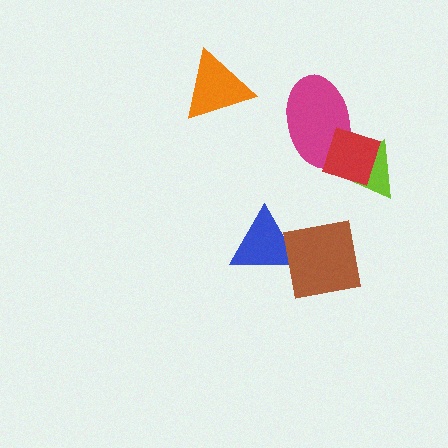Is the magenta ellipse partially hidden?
Yes, it is partially covered by another shape.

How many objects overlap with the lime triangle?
2 objects overlap with the lime triangle.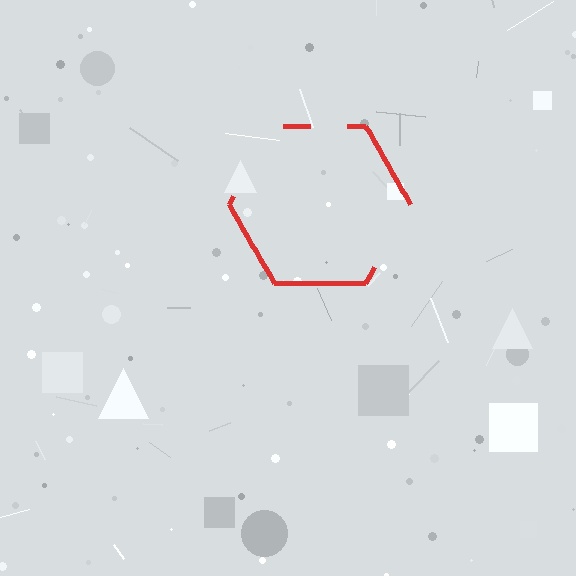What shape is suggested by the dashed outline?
The dashed outline suggests a hexagon.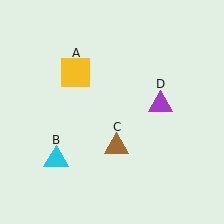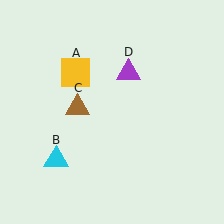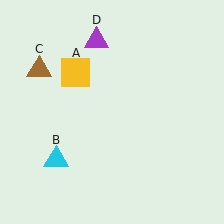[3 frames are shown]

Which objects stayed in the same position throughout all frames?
Yellow square (object A) and cyan triangle (object B) remained stationary.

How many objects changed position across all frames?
2 objects changed position: brown triangle (object C), purple triangle (object D).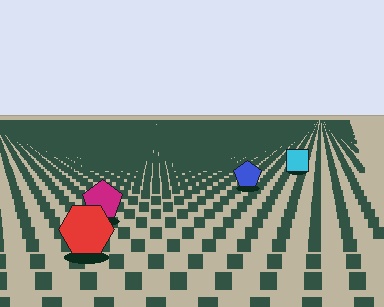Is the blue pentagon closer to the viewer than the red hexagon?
No. The red hexagon is closer — you can tell from the texture gradient: the ground texture is coarser near it.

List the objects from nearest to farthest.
From nearest to farthest: the red hexagon, the magenta pentagon, the blue pentagon, the cyan square.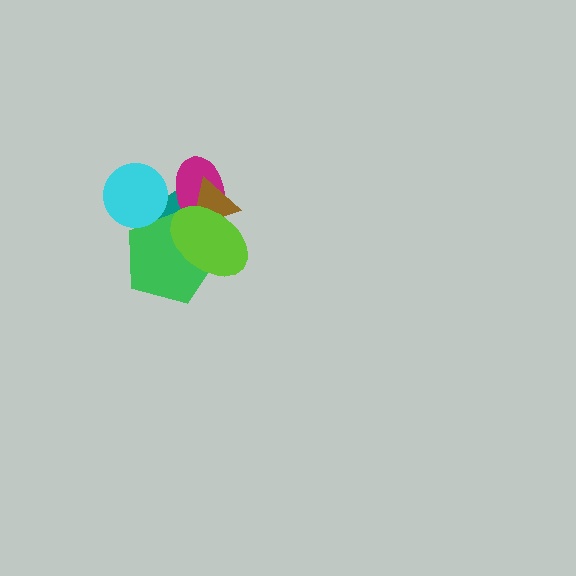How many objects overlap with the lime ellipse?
4 objects overlap with the lime ellipse.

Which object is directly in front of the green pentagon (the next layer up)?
The magenta ellipse is directly in front of the green pentagon.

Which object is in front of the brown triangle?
The lime ellipse is in front of the brown triangle.